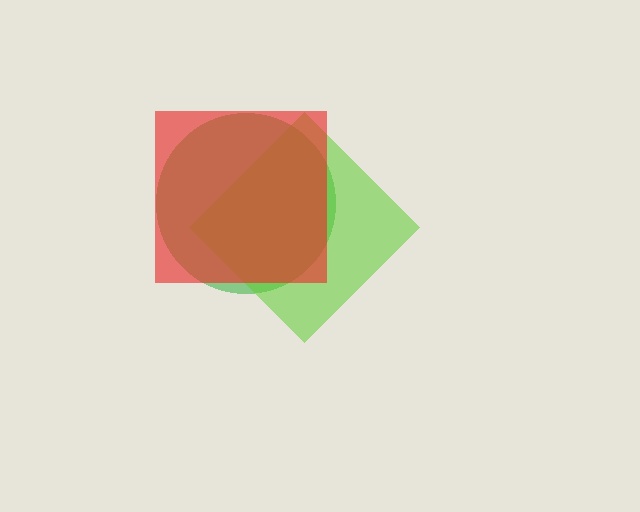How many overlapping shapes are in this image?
There are 3 overlapping shapes in the image.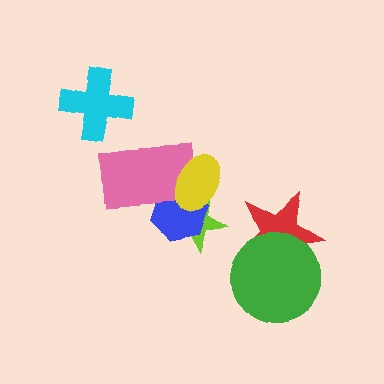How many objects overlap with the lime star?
3 objects overlap with the lime star.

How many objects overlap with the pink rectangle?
3 objects overlap with the pink rectangle.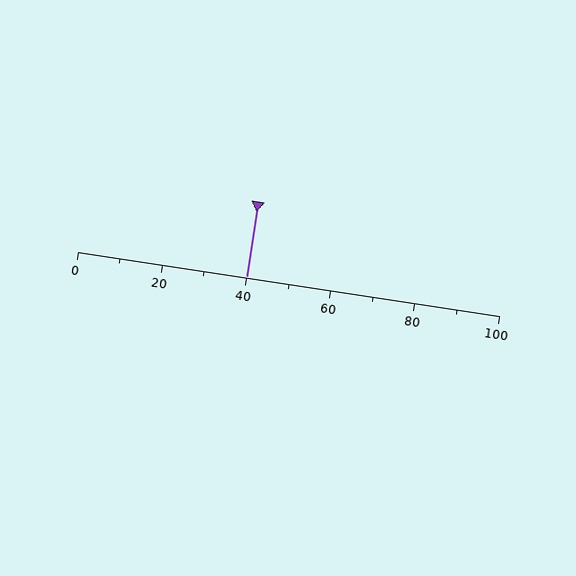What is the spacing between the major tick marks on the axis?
The major ticks are spaced 20 apart.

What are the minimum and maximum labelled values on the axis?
The axis runs from 0 to 100.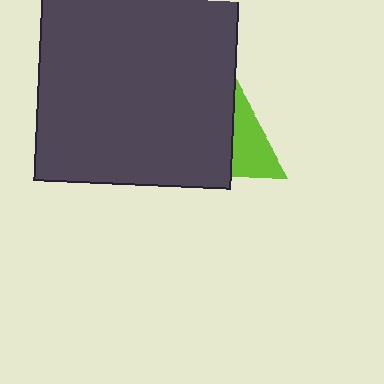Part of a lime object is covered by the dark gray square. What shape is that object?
It is a triangle.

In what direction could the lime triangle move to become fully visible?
The lime triangle could move right. That would shift it out from behind the dark gray square entirely.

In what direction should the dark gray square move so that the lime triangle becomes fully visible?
The dark gray square should move left. That is the shortest direction to clear the overlap and leave the lime triangle fully visible.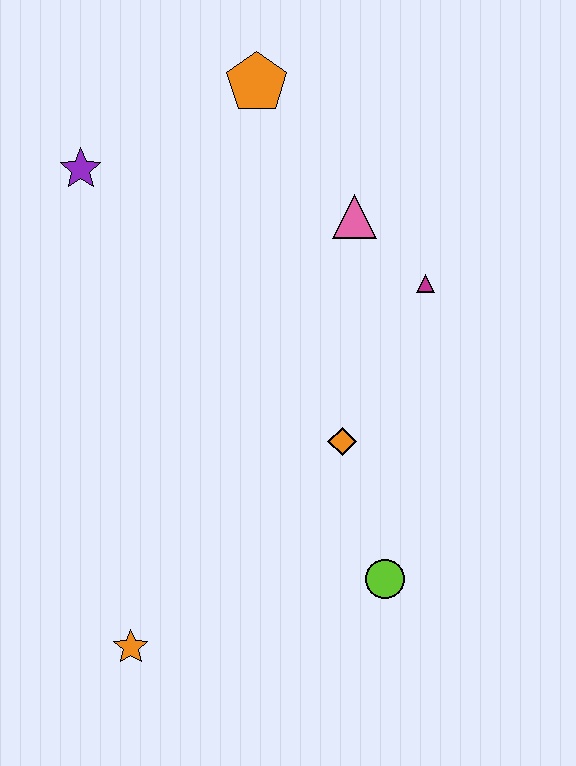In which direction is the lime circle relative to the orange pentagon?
The lime circle is below the orange pentagon.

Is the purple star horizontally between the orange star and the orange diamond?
No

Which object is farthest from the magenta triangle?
The orange star is farthest from the magenta triangle.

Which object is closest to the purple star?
The orange pentagon is closest to the purple star.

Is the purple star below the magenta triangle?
No